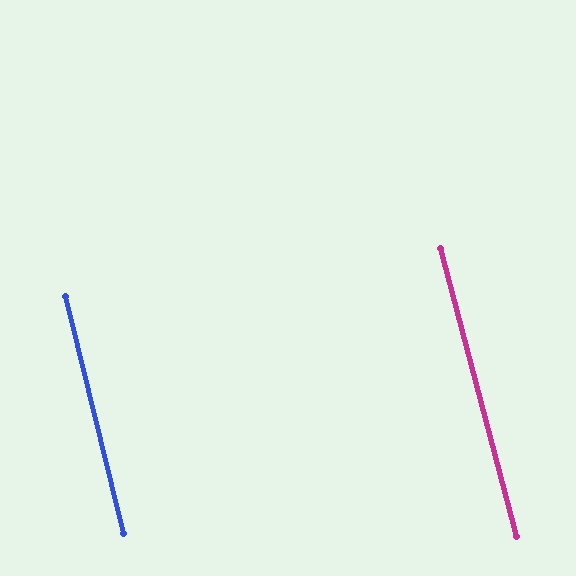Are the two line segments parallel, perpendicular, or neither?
Parallel — their directions differ by only 1.1°.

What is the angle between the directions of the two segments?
Approximately 1 degree.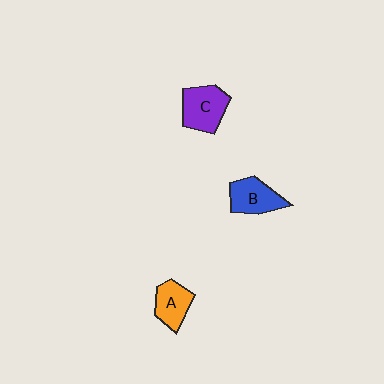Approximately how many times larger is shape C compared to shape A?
Approximately 1.3 times.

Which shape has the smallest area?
Shape A (orange).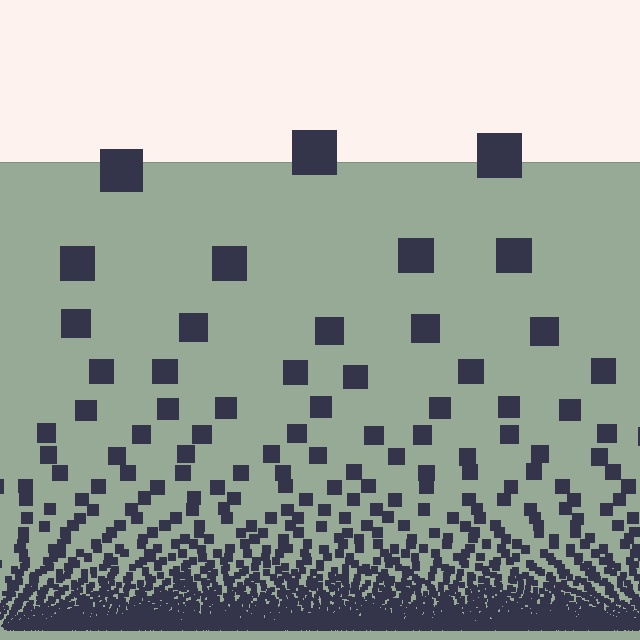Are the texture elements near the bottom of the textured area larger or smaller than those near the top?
Smaller. The gradient is inverted — elements near the bottom are smaller and denser.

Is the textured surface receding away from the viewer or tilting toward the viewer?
The surface appears to tilt toward the viewer. Texture elements get larger and sparser toward the top.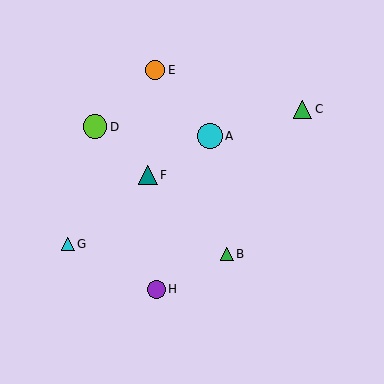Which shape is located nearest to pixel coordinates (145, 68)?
The orange circle (labeled E) at (155, 70) is nearest to that location.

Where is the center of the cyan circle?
The center of the cyan circle is at (210, 136).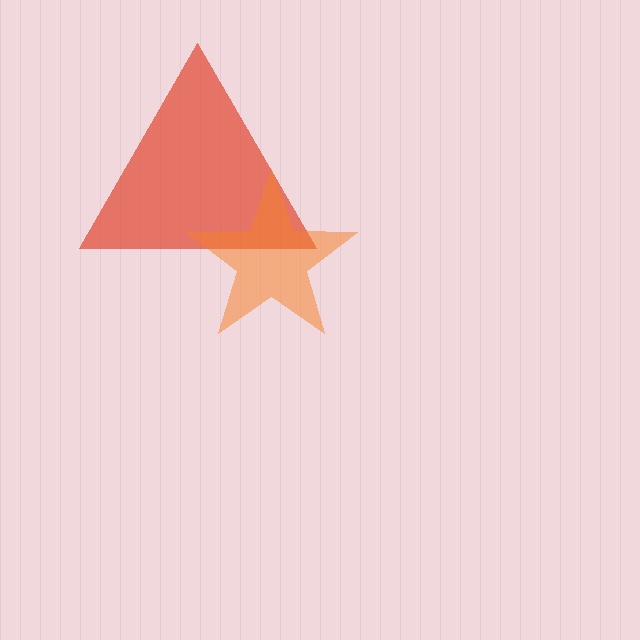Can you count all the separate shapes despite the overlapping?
Yes, there are 2 separate shapes.